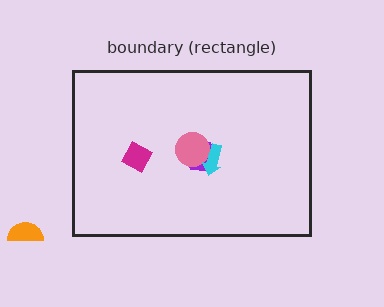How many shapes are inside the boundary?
4 inside, 1 outside.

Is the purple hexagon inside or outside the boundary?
Inside.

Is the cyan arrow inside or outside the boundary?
Inside.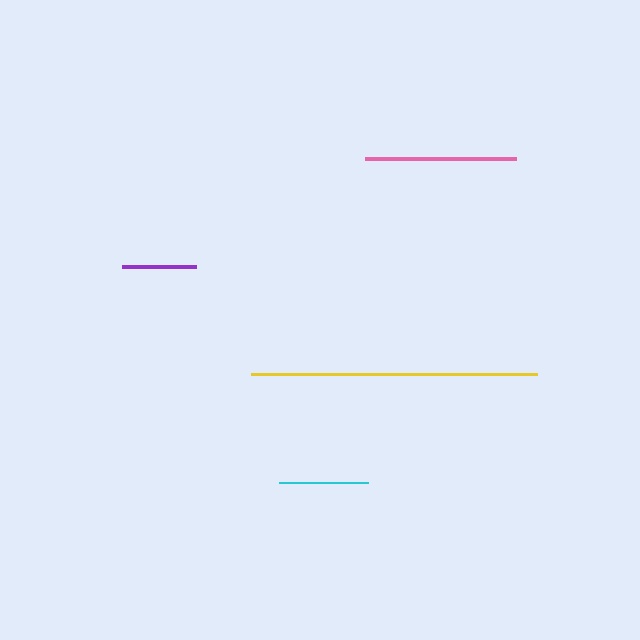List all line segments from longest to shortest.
From longest to shortest: yellow, pink, cyan, purple.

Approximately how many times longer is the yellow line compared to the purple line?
The yellow line is approximately 3.9 times the length of the purple line.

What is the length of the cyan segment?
The cyan segment is approximately 90 pixels long.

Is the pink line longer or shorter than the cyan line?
The pink line is longer than the cyan line.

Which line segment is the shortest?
The purple line is the shortest at approximately 74 pixels.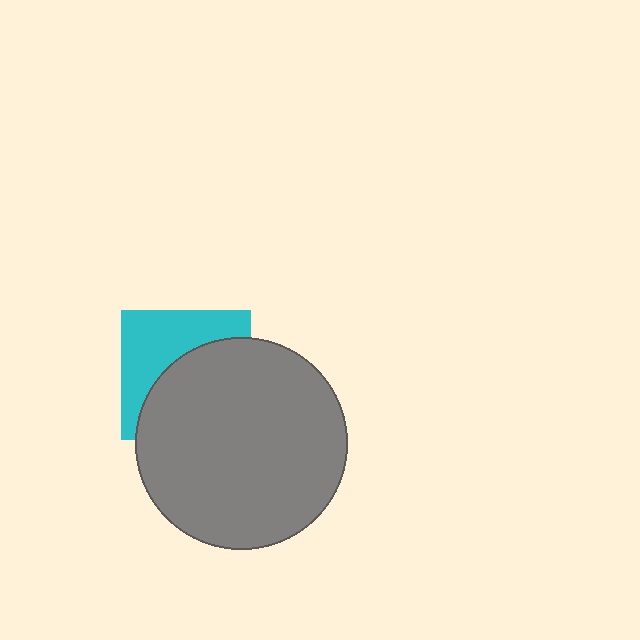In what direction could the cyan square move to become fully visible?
The cyan square could move toward the upper-left. That would shift it out from behind the gray circle entirely.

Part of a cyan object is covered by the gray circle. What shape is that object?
It is a square.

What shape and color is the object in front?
The object in front is a gray circle.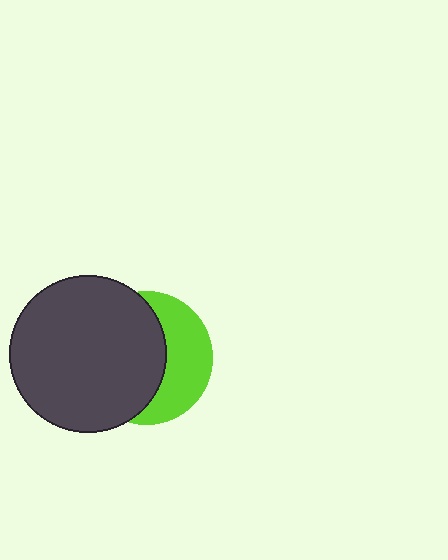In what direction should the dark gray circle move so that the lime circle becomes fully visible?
The dark gray circle should move left. That is the shortest direction to clear the overlap and leave the lime circle fully visible.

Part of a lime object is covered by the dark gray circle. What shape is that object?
It is a circle.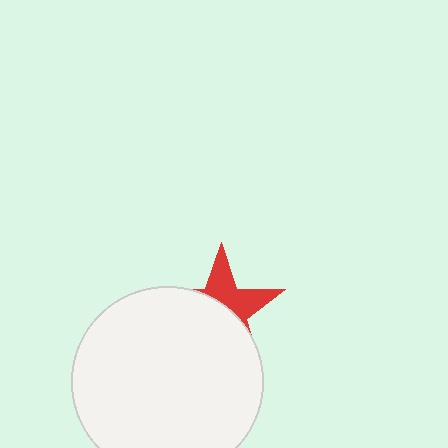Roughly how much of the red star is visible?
A small part of it is visible (roughly 40%).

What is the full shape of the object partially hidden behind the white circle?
The partially hidden object is a red star.